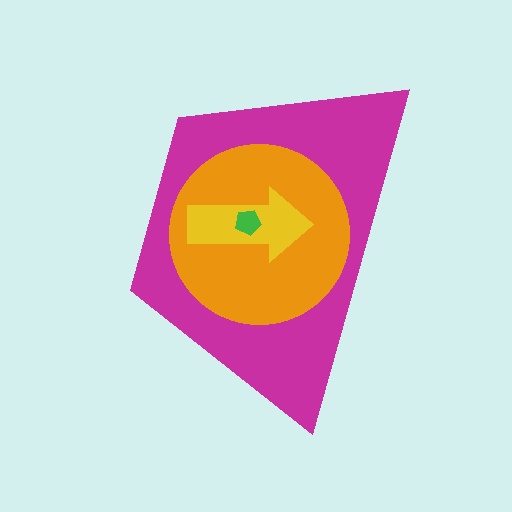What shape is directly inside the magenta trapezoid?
The orange circle.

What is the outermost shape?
The magenta trapezoid.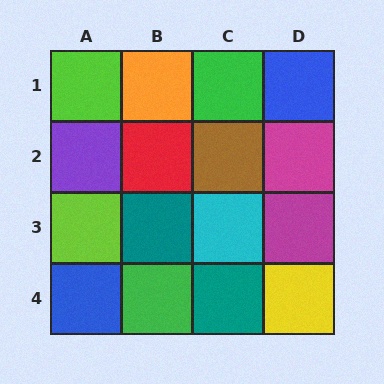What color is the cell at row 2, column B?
Red.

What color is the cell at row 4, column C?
Teal.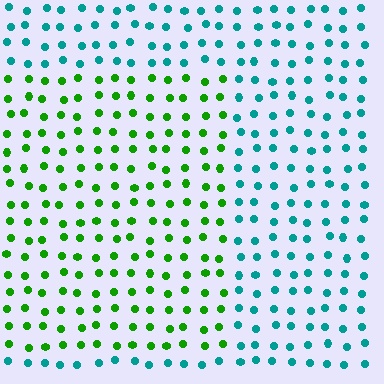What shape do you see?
I see a rectangle.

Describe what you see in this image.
The image is filled with small teal elements in a uniform arrangement. A rectangle-shaped region is visible where the elements are tinted to a slightly different hue, forming a subtle color boundary.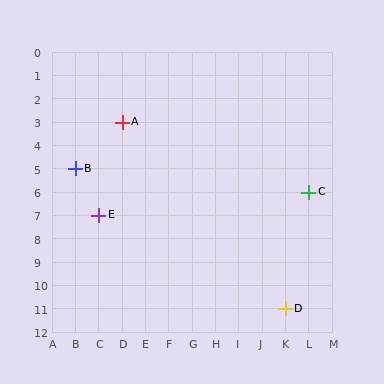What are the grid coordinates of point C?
Point C is at grid coordinates (L, 6).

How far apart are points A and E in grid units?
Points A and E are 1 column and 4 rows apart (about 4.1 grid units diagonally).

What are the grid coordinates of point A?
Point A is at grid coordinates (D, 3).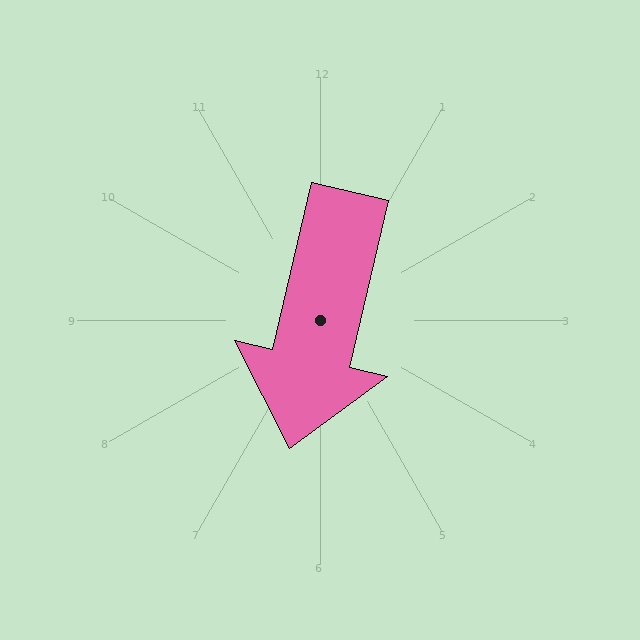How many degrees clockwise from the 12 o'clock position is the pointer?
Approximately 193 degrees.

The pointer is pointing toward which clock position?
Roughly 6 o'clock.